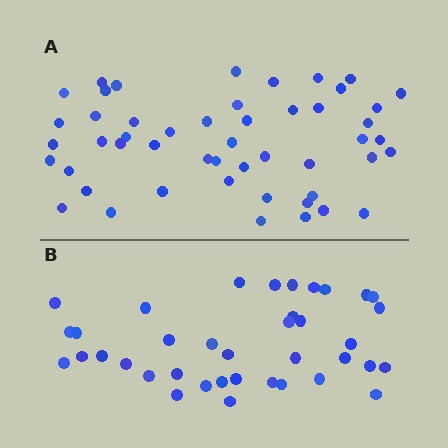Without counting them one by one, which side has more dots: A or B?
Region A (the top region) has more dots.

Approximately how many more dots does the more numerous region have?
Region A has roughly 12 or so more dots than region B.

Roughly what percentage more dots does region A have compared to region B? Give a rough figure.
About 30% more.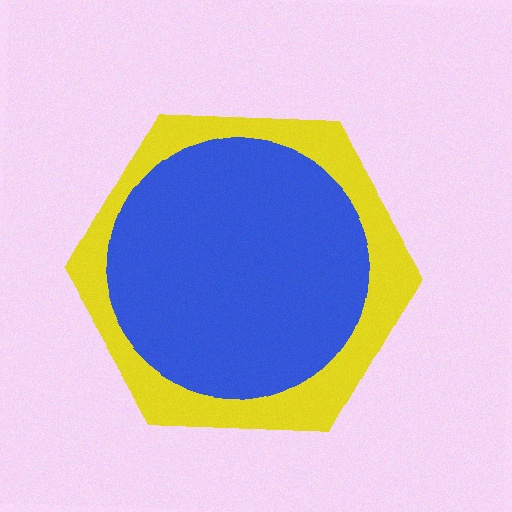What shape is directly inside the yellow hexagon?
The blue circle.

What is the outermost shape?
The yellow hexagon.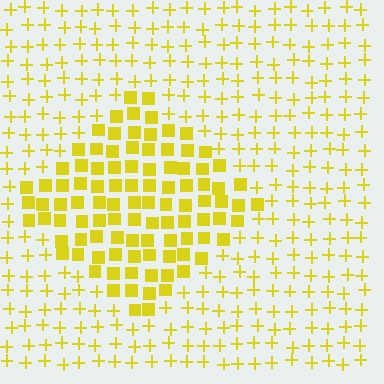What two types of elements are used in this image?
The image uses squares inside the diamond region and plus signs outside it.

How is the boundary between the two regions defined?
The boundary is defined by a change in element shape: squares inside vs. plus signs outside. All elements share the same color and spacing.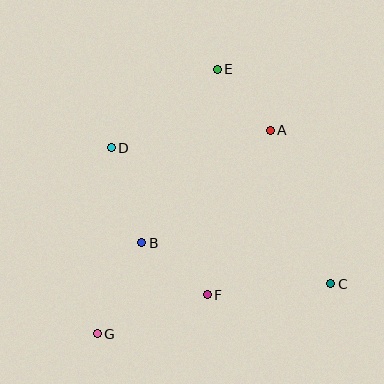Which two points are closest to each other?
Points A and E are closest to each other.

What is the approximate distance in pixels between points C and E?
The distance between C and E is approximately 243 pixels.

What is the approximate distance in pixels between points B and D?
The distance between B and D is approximately 100 pixels.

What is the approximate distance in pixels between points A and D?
The distance between A and D is approximately 160 pixels.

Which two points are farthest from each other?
Points E and G are farthest from each other.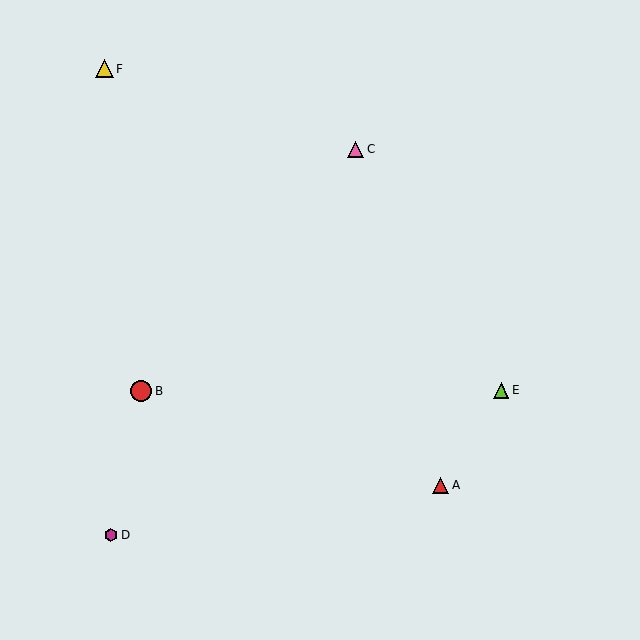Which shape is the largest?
The red circle (labeled B) is the largest.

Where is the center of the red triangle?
The center of the red triangle is at (441, 485).